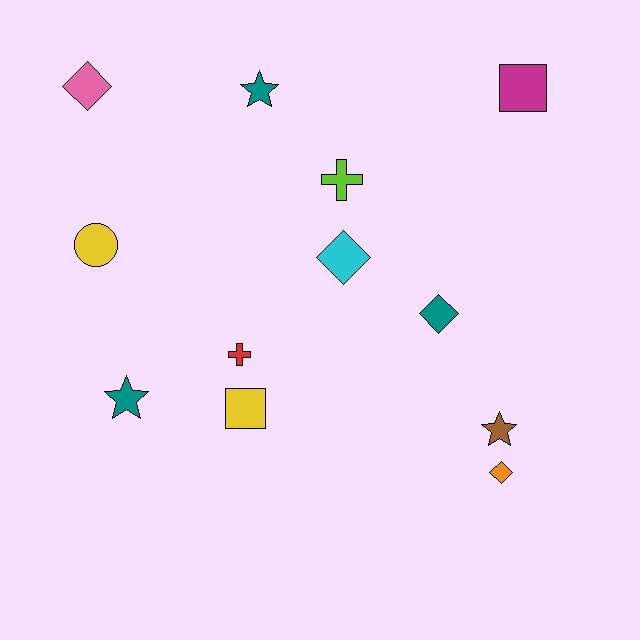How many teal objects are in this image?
There are 3 teal objects.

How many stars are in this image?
There are 3 stars.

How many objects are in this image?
There are 12 objects.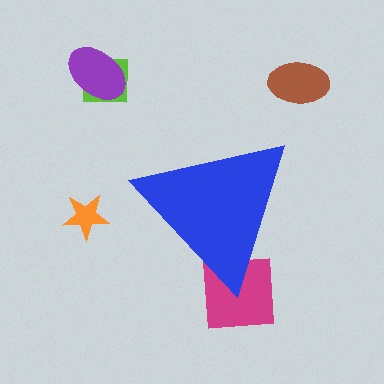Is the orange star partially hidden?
No, the orange star is fully visible.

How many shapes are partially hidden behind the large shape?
1 shape is partially hidden.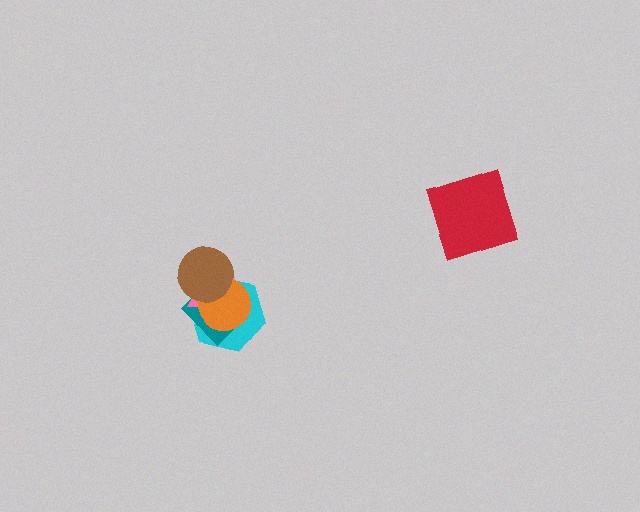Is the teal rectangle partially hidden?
Yes, it is partially covered by another shape.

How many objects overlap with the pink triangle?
4 objects overlap with the pink triangle.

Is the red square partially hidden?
No, no other shape covers it.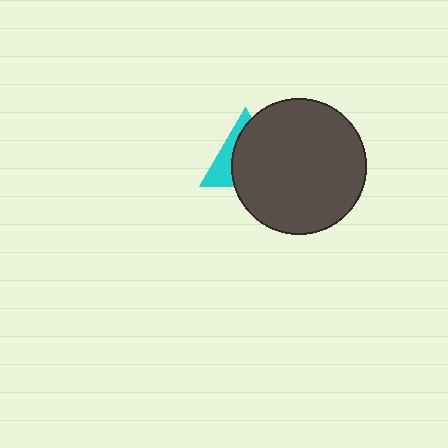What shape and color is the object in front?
The object in front is a dark gray circle.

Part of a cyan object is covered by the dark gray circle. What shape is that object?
It is a triangle.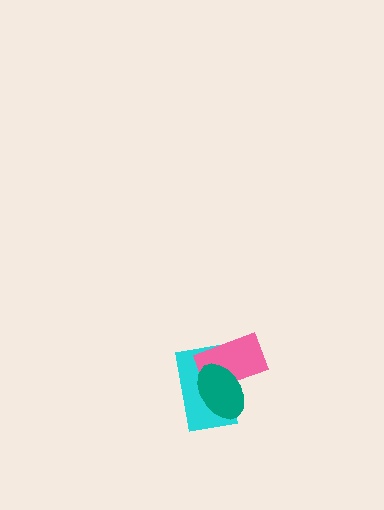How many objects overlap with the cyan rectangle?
2 objects overlap with the cyan rectangle.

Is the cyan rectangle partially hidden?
Yes, it is partially covered by another shape.